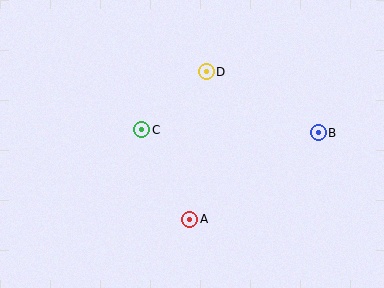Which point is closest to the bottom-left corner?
Point A is closest to the bottom-left corner.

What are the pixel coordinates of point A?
Point A is at (189, 219).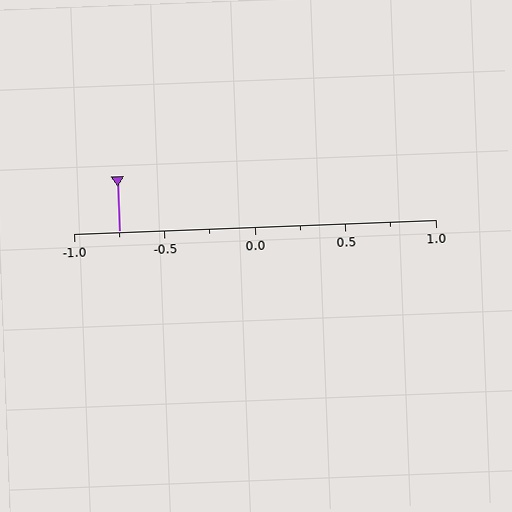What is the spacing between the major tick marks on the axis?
The major ticks are spaced 0.5 apart.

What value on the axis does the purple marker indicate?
The marker indicates approximately -0.75.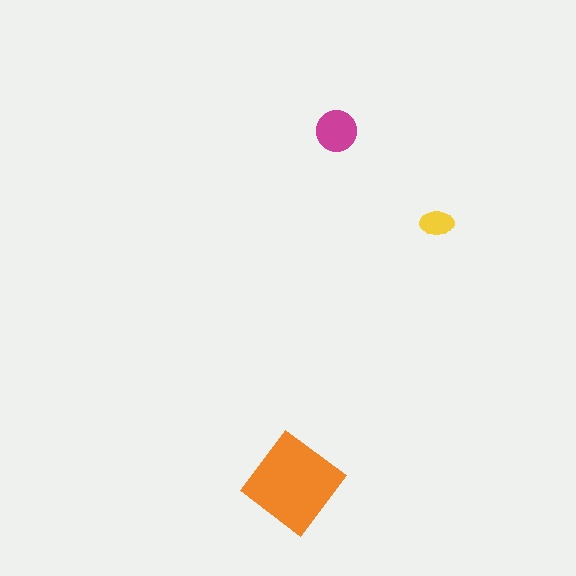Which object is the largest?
The orange diamond.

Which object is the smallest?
The yellow ellipse.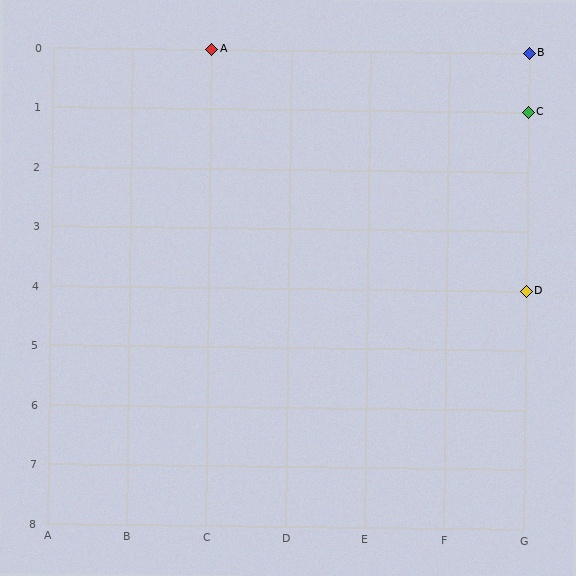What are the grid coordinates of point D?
Point D is at grid coordinates (G, 4).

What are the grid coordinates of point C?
Point C is at grid coordinates (G, 1).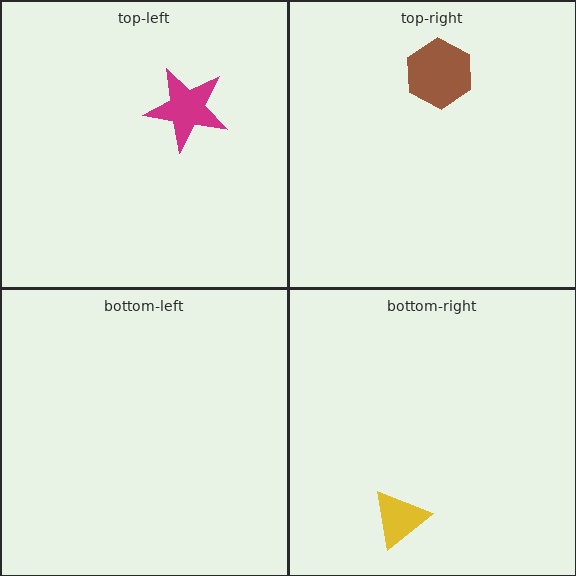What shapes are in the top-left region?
The magenta star.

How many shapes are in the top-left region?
1.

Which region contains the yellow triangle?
The bottom-right region.